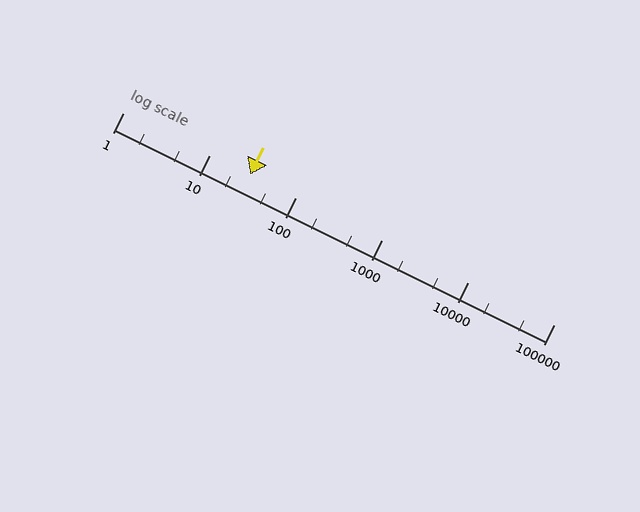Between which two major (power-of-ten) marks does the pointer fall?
The pointer is between 10 and 100.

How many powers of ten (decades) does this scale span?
The scale spans 5 decades, from 1 to 100000.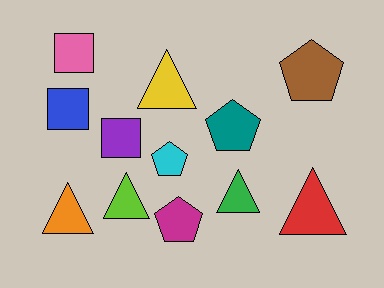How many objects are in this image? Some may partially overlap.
There are 12 objects.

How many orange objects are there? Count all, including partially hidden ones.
There is 1 orange object.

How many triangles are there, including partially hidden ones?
There are 5 triangles.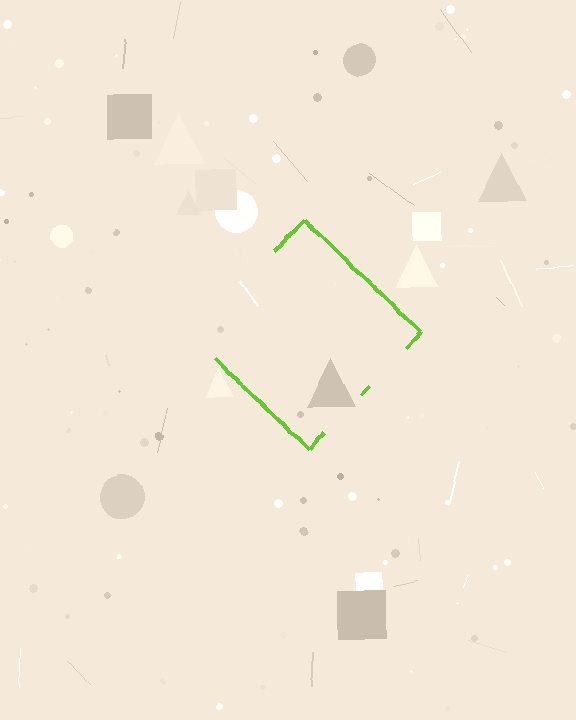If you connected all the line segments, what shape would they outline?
They would outline a diamond.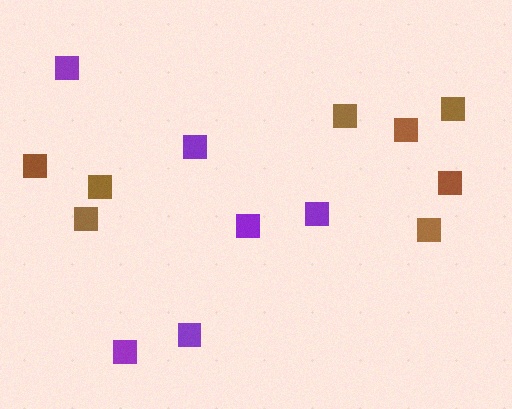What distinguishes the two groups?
There are 2 groups: one group of brown squares (8) and one group of purple squares (6).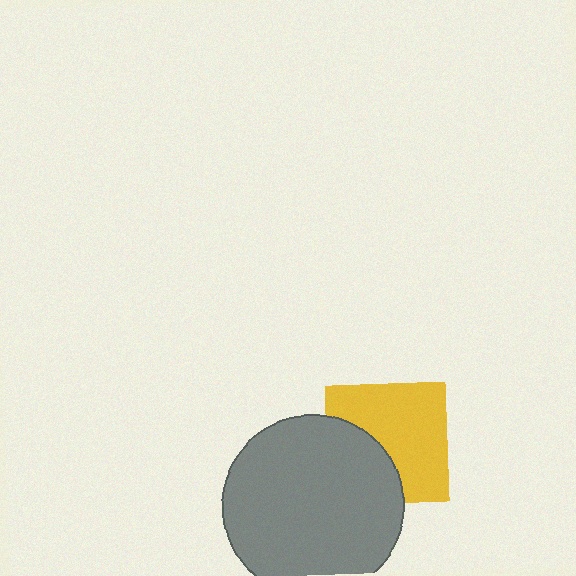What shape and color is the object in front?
The object in front is a gray circle.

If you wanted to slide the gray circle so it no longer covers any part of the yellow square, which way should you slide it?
Slide it left — that is the most direct way to separate the two shapes.